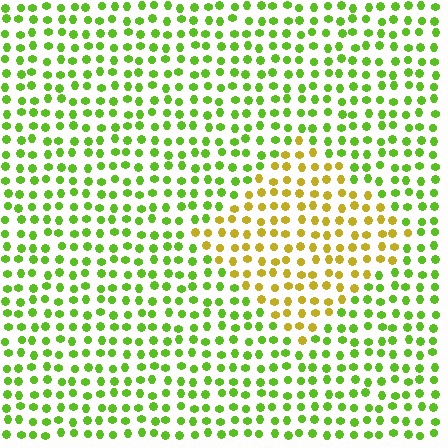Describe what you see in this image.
The image is filled with small lime elements in a uniform arrangement. A diamond-shaped region is visible where the elements are tinted to a slightly different hue, forming a subtle color boundary.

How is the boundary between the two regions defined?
The boundary is defined purely by a slight shift in hue (about 46 degrees). Spacing, size, and orientation are identical on both sides.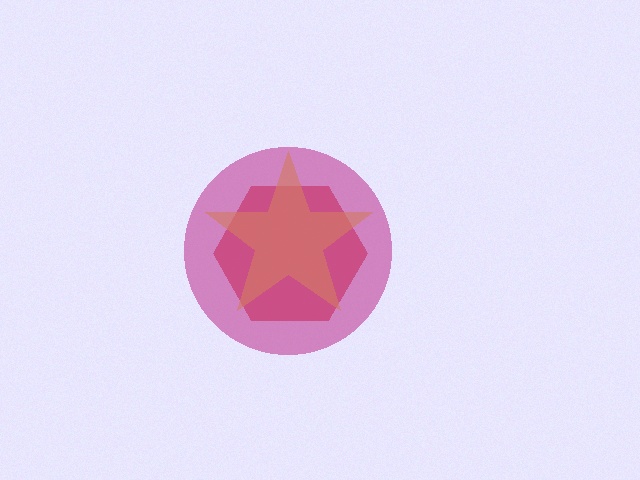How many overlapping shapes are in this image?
There are 3 overlapping shapes in the image.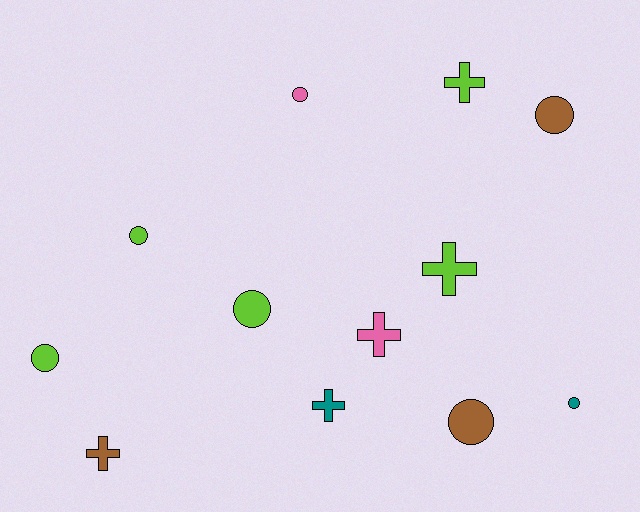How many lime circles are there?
There are 3 lime circles.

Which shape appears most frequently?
Circle, with 7 objects.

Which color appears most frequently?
Lime, with 5 objects.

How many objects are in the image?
There are 12 objects.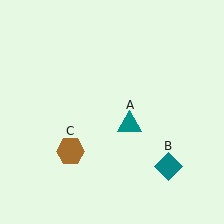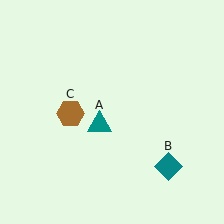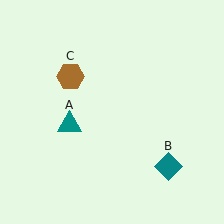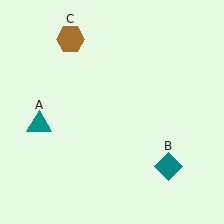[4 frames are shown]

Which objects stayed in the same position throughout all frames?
Teal diamond (object B) remained stationary.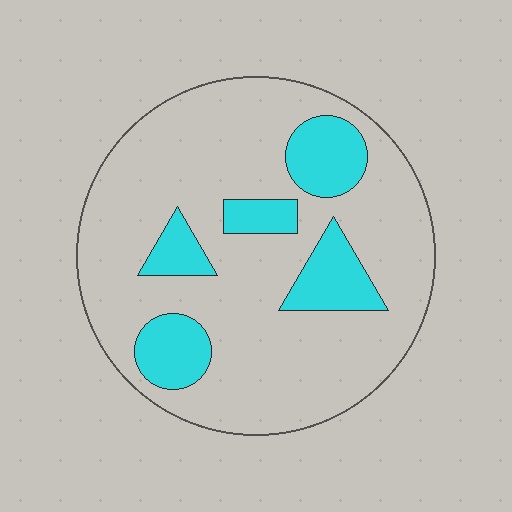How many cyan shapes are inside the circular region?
5.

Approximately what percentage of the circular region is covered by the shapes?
Approximately 20%.